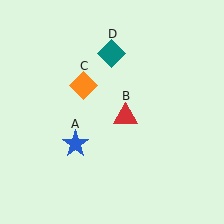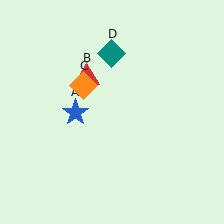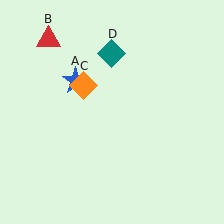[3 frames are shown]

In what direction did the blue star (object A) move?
The blue star (object A) moved up.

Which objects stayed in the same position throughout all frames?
Orange diamond (object C) and teal diamond (object D) remained stationary.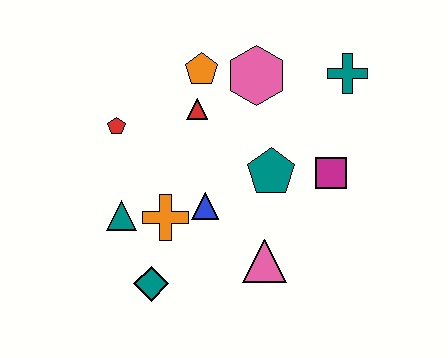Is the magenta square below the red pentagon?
Yes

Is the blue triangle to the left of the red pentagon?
No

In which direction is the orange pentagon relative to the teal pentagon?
The orange pentagon is above the teal pentagon.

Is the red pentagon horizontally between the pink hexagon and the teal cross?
No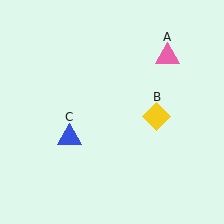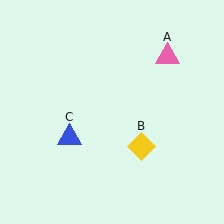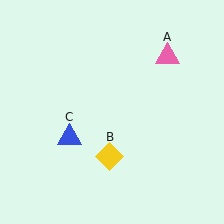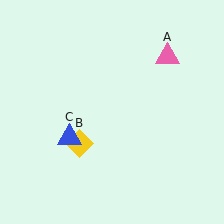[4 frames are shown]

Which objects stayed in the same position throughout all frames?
Pink triangle (object A) and blue triangle (object C) remained stationary.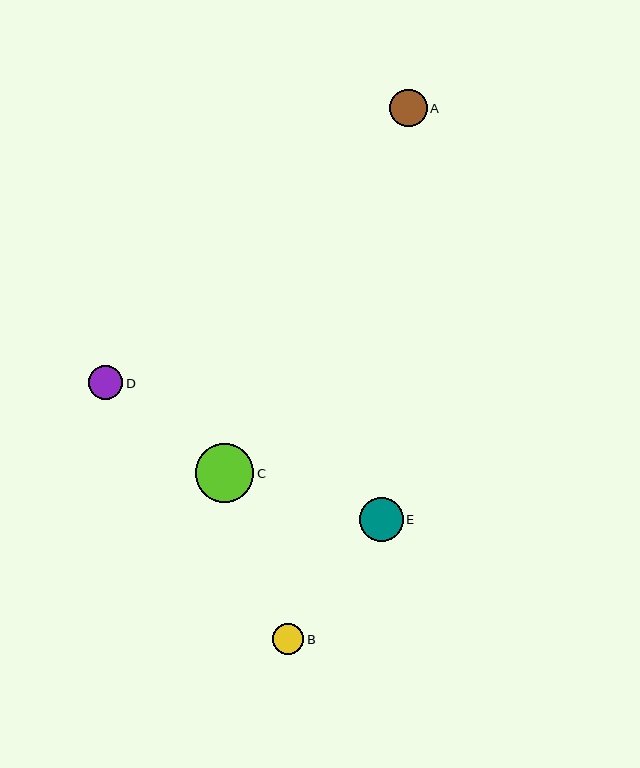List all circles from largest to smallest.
From largest to smallest: C, E, A, D, B.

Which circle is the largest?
Circle C is the largest with a size of approximately 59 pixels.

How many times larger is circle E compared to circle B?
Circle E is approximately 1.4 times the size of circle B.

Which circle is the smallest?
Circle B is the smallest with a size of approximately 31 pixels.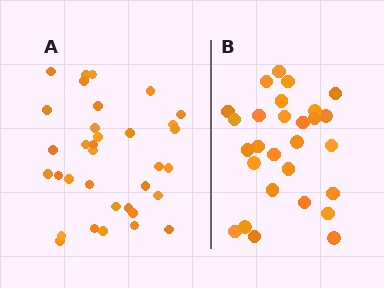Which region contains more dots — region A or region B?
Region A (the left region) has more dots.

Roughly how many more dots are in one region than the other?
Region A has about 6 more dots than region B.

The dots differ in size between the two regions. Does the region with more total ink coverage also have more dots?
No. Region B has more total ink coverage because its dots are larger, but region A actually contains more individual dots. Total area can be misleading — the number of items is what matters here.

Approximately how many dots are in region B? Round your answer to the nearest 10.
About 30 dots. (The exact count is 28, which rounds to 30.)